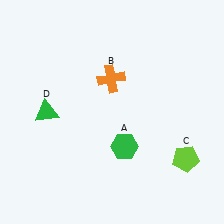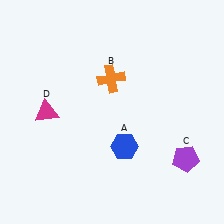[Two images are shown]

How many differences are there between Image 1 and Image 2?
There are 3 differences between the two images.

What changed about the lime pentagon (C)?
In Image 1, C is lime. In Image 2, it changed to purple.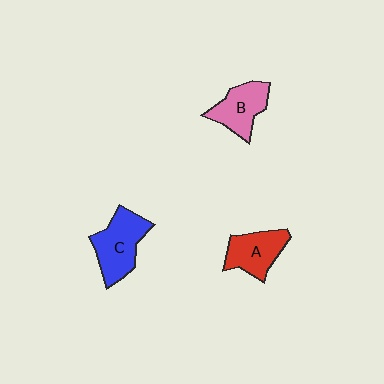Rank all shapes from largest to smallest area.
From largest to smallest: C (blue), A (red), B (pink).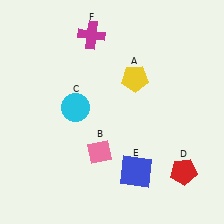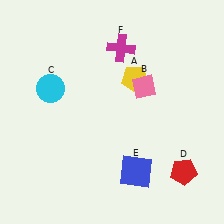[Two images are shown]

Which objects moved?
The objects that moved are: the pink diamond (B), the cyan circle (C), the magenta cross (F).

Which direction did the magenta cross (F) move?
The magenta cross (F) moved right.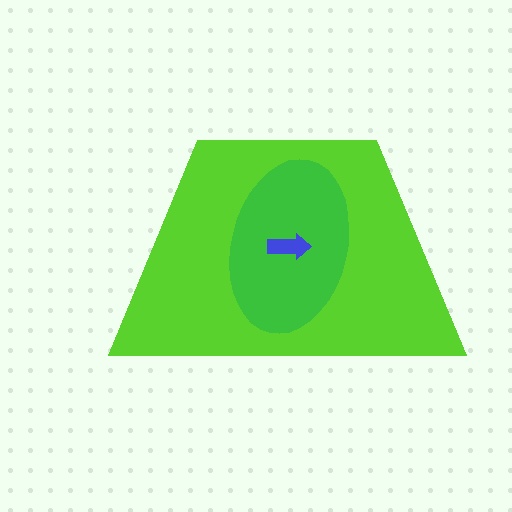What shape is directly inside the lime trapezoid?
The green ellipse.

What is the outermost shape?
The lime trapezoid.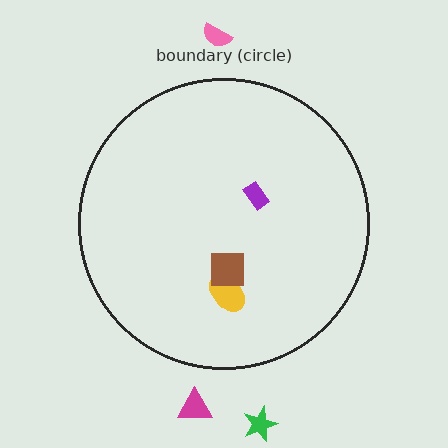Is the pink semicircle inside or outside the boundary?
Outside.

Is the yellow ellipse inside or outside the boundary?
Inside.